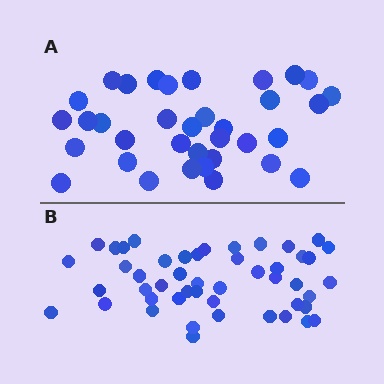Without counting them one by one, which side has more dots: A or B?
Region B (the bottom region) has more dots.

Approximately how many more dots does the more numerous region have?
Region B has approximately 15 more dots than region A.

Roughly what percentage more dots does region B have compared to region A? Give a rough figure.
About 35% more.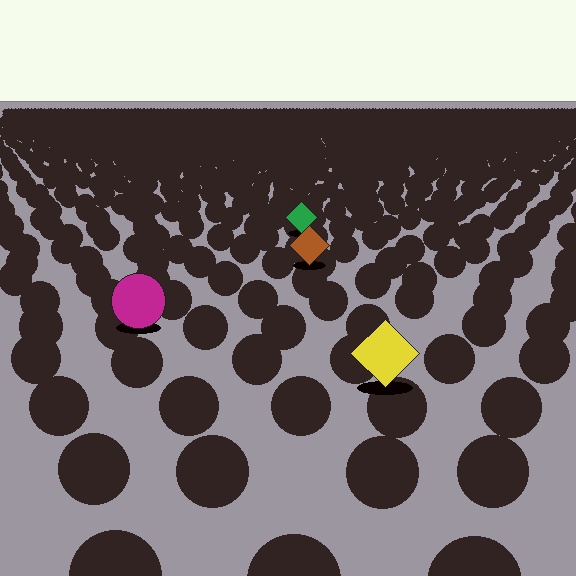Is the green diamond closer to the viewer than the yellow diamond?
No. The yellow diamond is closer — you can tell from the texture gradient: the ground texture is coarser near it.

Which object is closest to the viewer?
The yellow diamond is closest. The texture marks near it are larger and more spread out.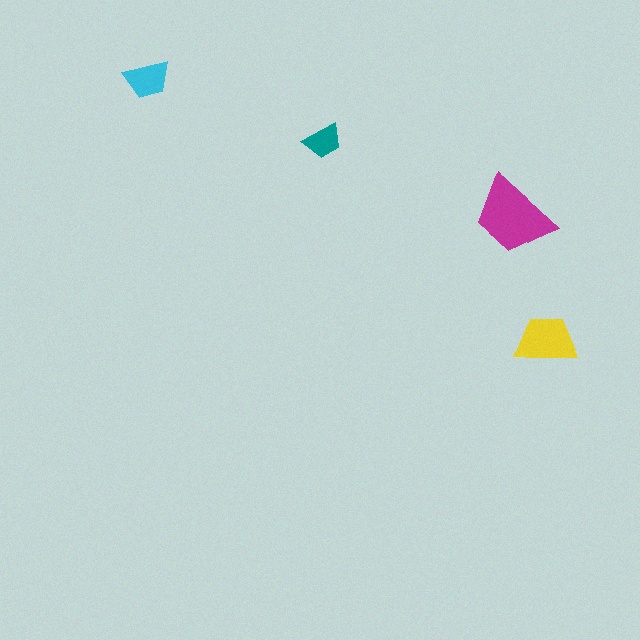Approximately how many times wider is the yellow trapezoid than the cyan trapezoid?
About 1.5 times wider.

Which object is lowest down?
The yellow trapezoid is bottommost.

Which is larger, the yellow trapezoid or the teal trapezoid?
The yellow one.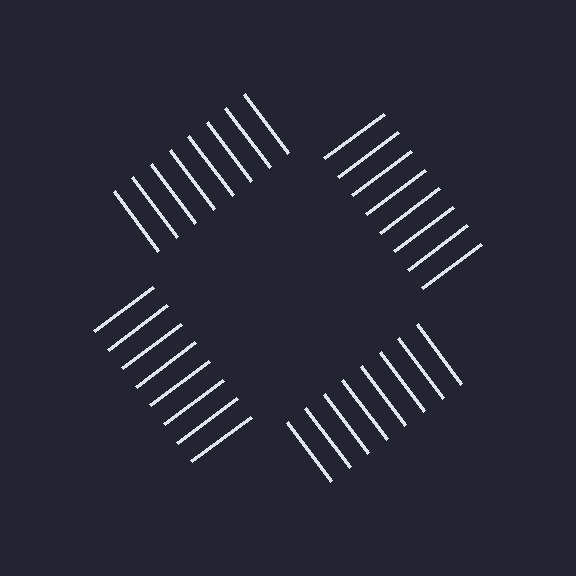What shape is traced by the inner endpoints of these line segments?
An illusory square — the line segments terminate on its edges but no continuous stroke is drawn.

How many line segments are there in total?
32 — 8 along each of the 4 edges.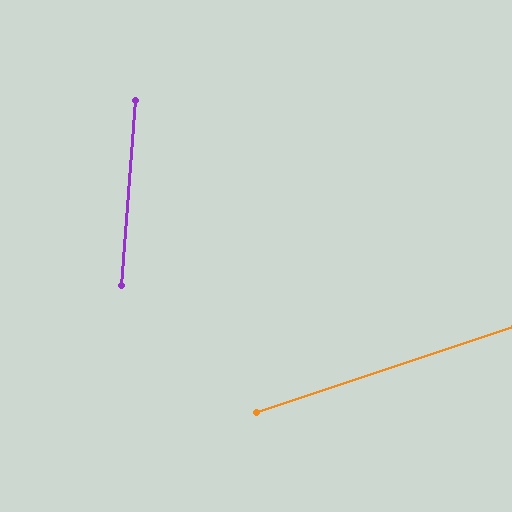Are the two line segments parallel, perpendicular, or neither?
Neither parallel nor perpendicular — they differ by about 67°.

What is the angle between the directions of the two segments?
Approximately 67 degrees.